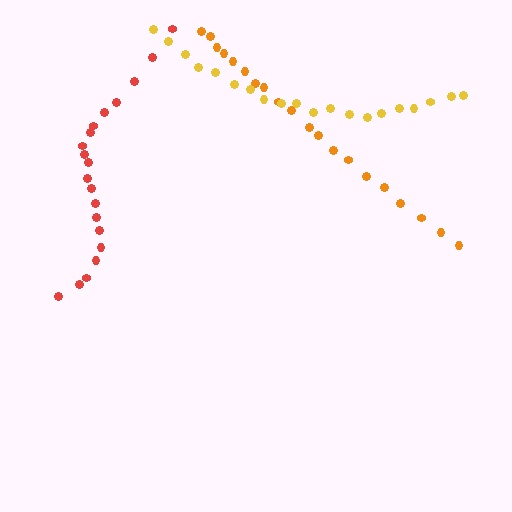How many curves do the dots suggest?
There are 3 distinct paths.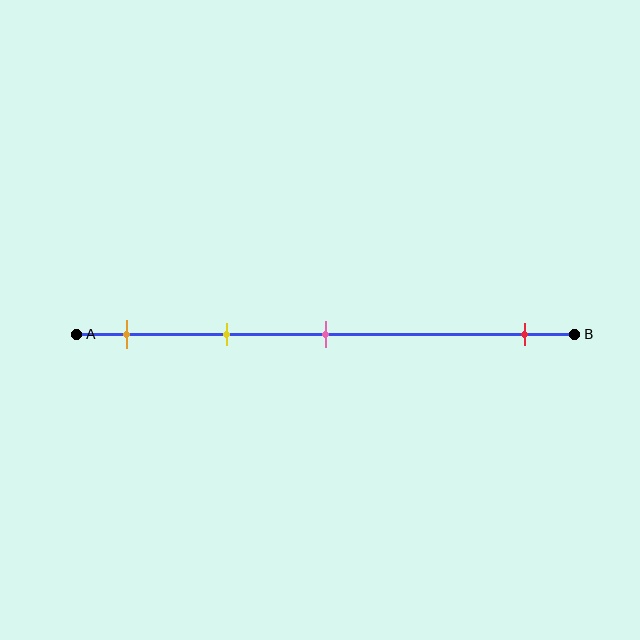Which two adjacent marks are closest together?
The orange and yellow marks are the closest adjacent pair.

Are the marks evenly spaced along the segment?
No, the marks are not evenly spaced.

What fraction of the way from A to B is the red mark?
The red mark is approximately 90% (0.9) of the way from A to B.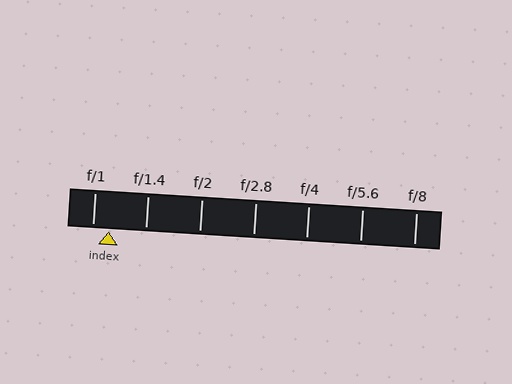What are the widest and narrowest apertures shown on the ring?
The widest aperture shown is f/1 and the narrowest is f/8.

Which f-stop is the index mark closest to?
The index mark is closest to f/1.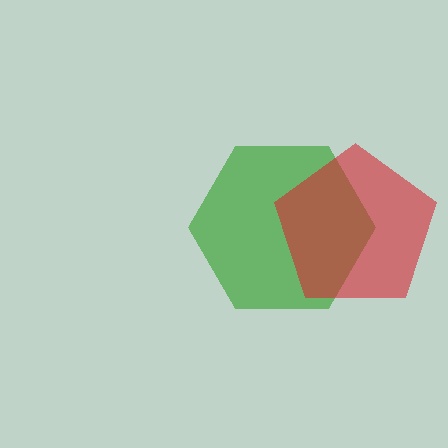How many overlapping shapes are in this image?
There are 2 overlapping shapes in the image.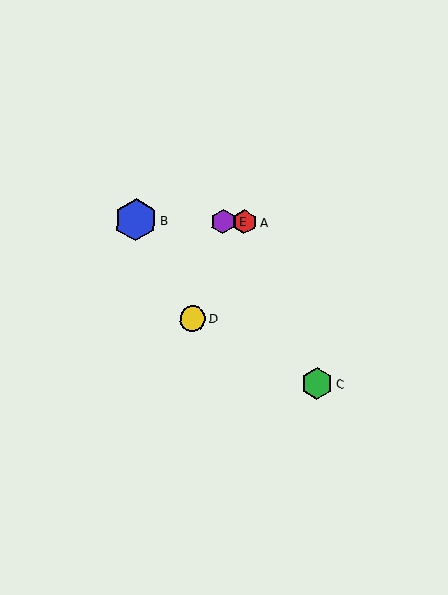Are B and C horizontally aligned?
No, B is at y≈220 and C is at y≈384.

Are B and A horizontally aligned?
Yes, both are at y≈220.